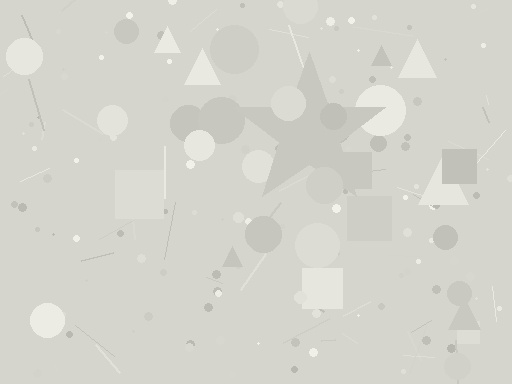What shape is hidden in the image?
A star is hidden in the image.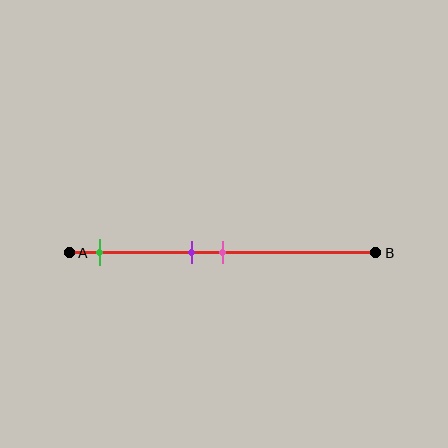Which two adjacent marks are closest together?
The purple and pink marks are the closest adjacent pair.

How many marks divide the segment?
There are 3 marks dividing the segment.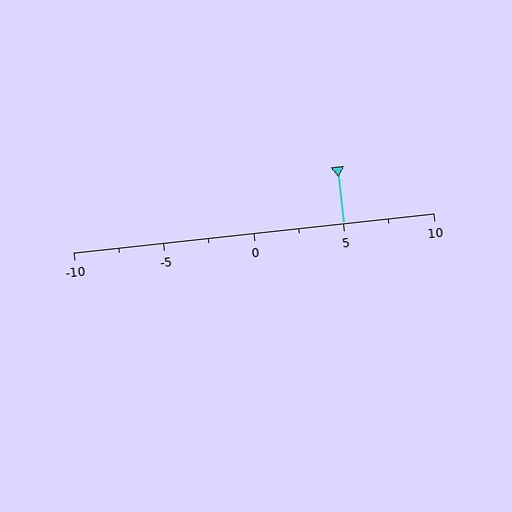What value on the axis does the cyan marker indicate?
The marker indicates approximately 5.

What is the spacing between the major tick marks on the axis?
The major ticks are spaced 5 apart.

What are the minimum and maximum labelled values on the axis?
The axis runs from -10 to 10.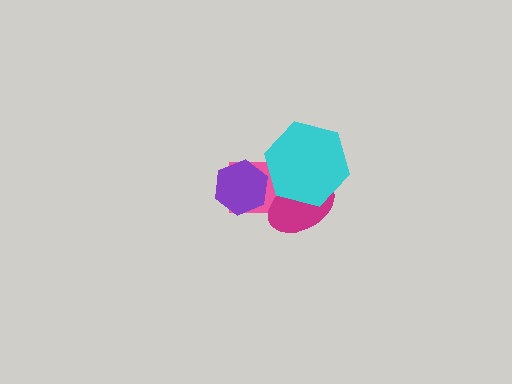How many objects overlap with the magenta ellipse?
2 objects overlap with the magenta ellipse.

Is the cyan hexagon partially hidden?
No, no other shape covers it.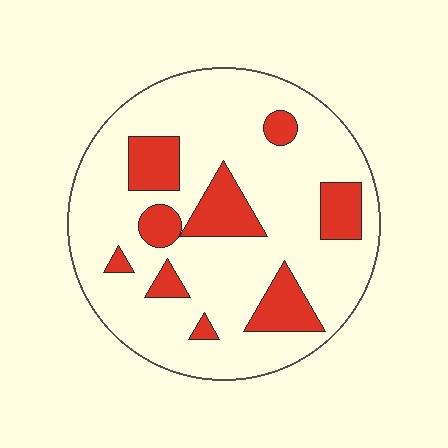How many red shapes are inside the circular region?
9.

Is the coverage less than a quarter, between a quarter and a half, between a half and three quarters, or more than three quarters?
Less than a quarter.